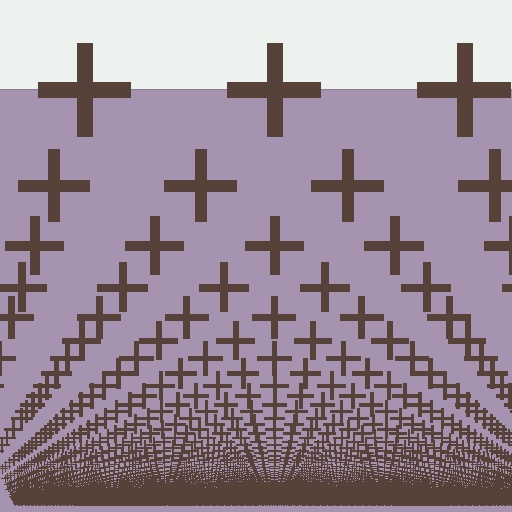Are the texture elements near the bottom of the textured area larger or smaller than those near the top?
Smaller. The gradient is inverted — elements near the bottom are smaller and denser.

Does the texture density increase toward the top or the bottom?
Density increases toward the bottom.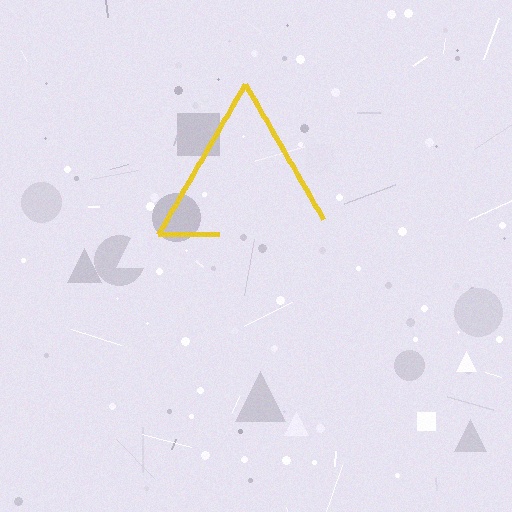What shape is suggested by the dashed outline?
The dashed outline suggests a triangle.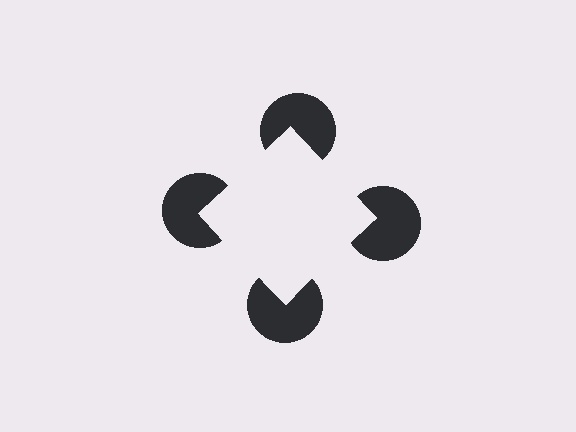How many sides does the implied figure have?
4 sides.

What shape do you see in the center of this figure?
An illusory square — its edges are inferred from the aligned wedge cuts in the pac-man discs, not physically drawn.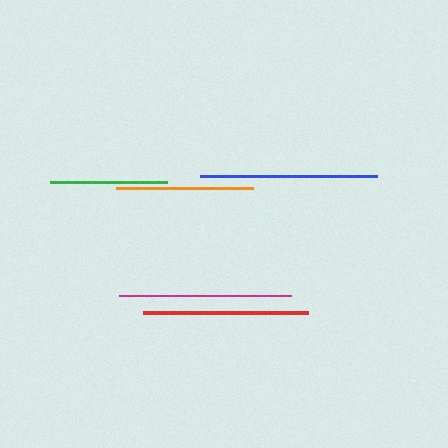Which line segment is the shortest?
The green line is the shortest at approximately 117 pixels.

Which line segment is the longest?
The blue line is the longest at approximately 177 pixels.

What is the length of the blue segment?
The blue segment is approximately 177 pixels long.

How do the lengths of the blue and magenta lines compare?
The blue and magenta lines are approximately the same length.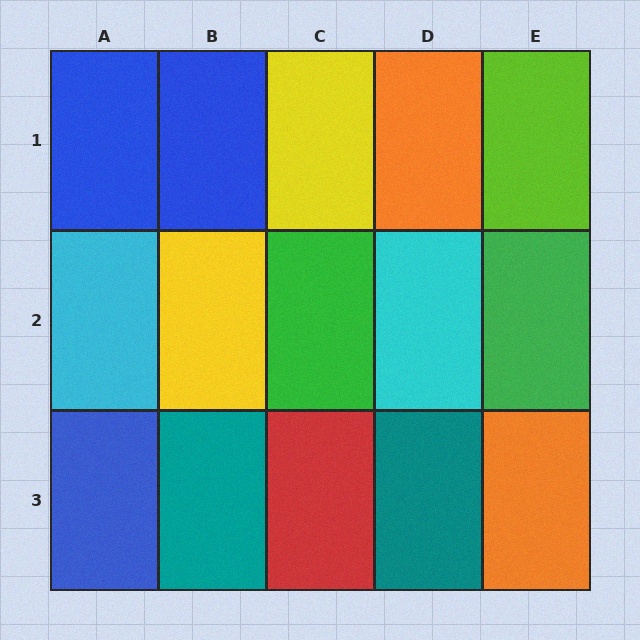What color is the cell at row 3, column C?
Red.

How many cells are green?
2 cells are green.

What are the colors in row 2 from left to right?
Cyan, yellow, green, cyan, green.